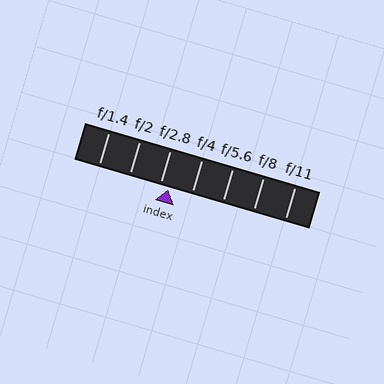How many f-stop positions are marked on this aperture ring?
There are 7 f-stop positions marked.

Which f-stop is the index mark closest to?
The index mark is closest to f/2.8.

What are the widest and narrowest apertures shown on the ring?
The widest aperture shown is f/1.4 and the narrowest is f/11.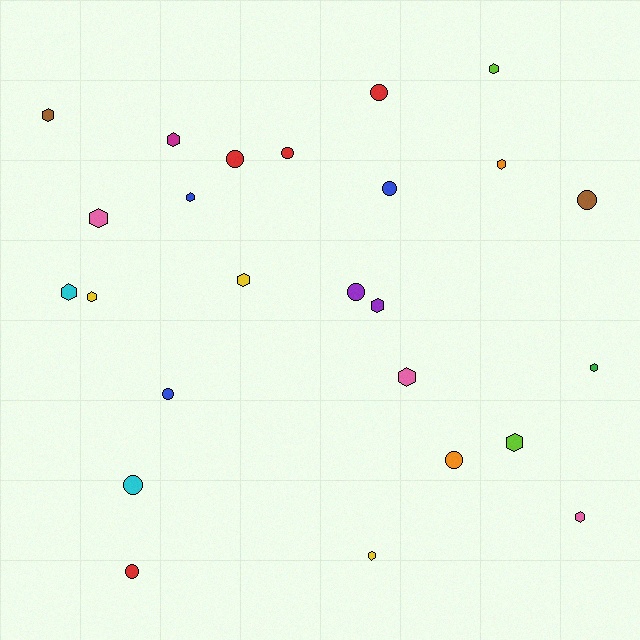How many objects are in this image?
There are 25 objects.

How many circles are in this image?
There are 10 circles.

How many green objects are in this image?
There is 1 green object.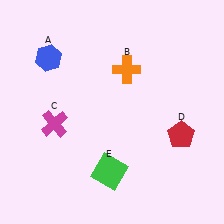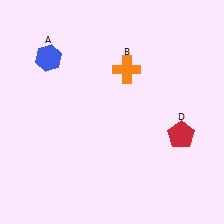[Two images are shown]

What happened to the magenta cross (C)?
The magenta cross (C) was removed in Image 2. It was in the bottom-left area of Image 1.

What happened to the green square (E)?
The green square (E) was removed in Image 2. It was in the bottom-left area of Image 1.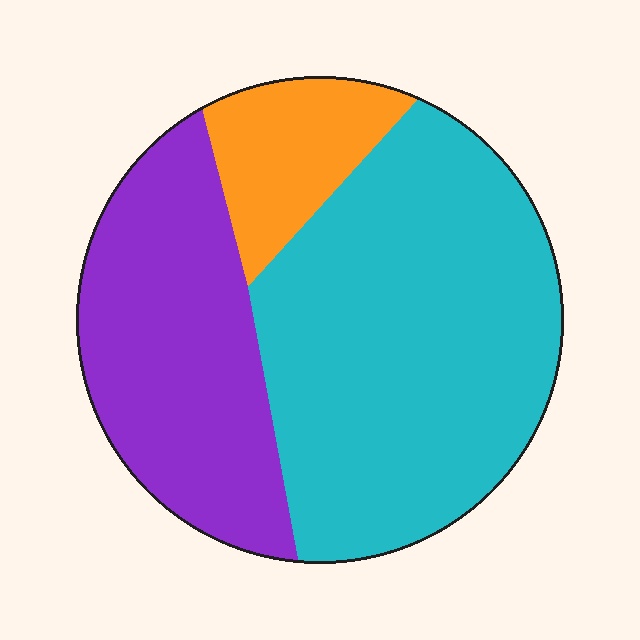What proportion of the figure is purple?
Purple takes up between a quarter and a half of the figure.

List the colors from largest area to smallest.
From largest to smallest: cyan, purple, orange.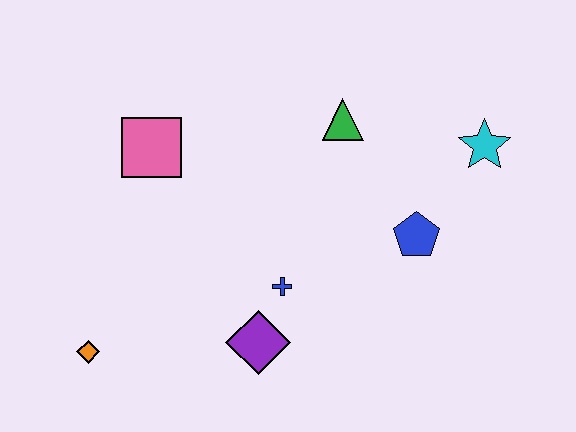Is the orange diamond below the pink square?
Yes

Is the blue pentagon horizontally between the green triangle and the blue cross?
No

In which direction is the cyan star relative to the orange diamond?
The cyan star is to the right of the orange diamond.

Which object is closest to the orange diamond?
The purple diamond is closest to the orange diamond.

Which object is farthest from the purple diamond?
The cyan star is farthest from the purple diamond.